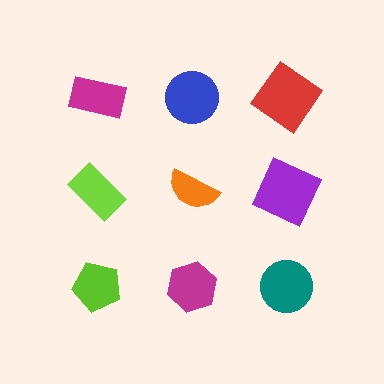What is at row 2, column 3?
A purple square.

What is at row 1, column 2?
A blue circle.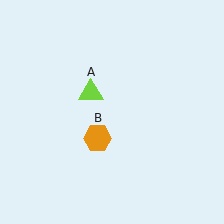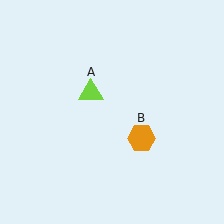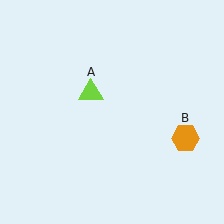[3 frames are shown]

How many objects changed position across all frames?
1 object changed position: orange hexagon (object B).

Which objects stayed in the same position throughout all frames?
Lime triangle (object A) remained stationary.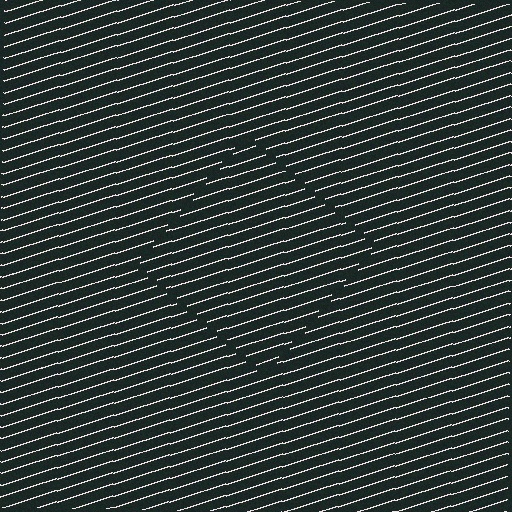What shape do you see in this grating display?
An illusory square. The interior of the shape contains the same grating, shifted by half a period — the contour is defined by the phase discontinuity where line-ends from the inner and outer gratings abut.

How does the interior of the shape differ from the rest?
The interior of the shape contains the same grating, shifted by half a period — the contour is defined by the phase discontinuity where line-ends from the inner and outer gratings abut.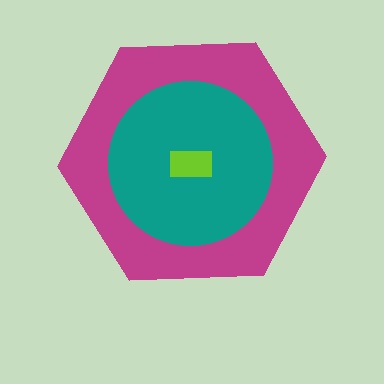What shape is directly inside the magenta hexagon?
The teal circle.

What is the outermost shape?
The magenta hexagon.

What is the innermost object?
The lime rectangle.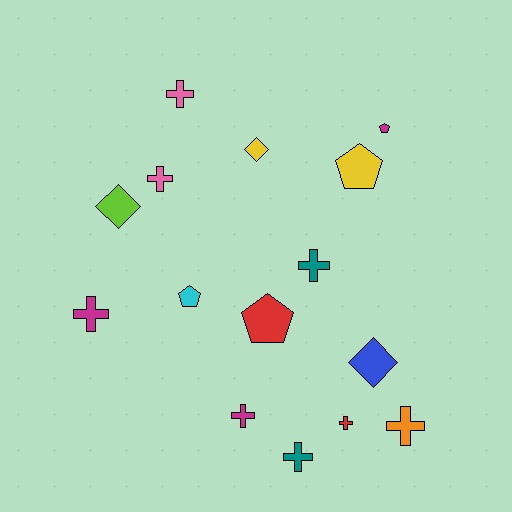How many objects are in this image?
There are 15 objects.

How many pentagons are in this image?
There are 4 pentagons.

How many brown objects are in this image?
There are no brown objects.